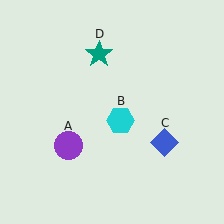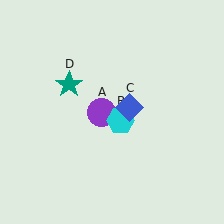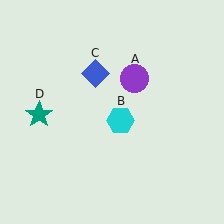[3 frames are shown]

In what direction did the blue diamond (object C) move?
The blue diamond (object C) moved up and to the left.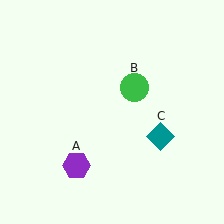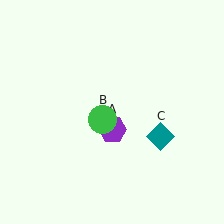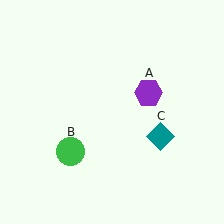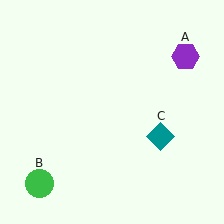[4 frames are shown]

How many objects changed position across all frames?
2 objects changed position: purple hexagon (object A), green circle (object B).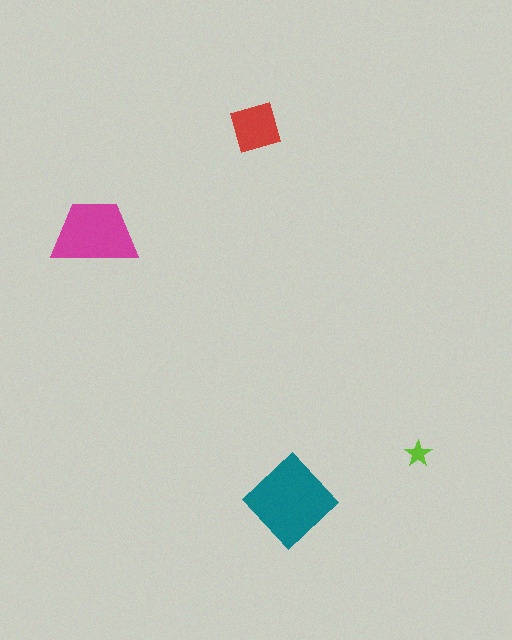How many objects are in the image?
There are 4 objects in the image.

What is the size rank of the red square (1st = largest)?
3rd.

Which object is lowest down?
The teal diamond is bottommost.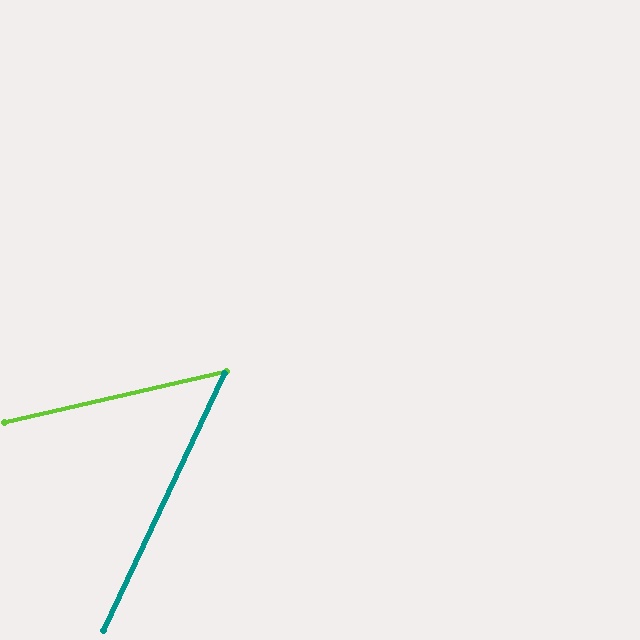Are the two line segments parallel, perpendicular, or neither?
Neither parallel nor perpendicular — they differ by about 52°.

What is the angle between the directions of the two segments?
Approximately 52 degrees.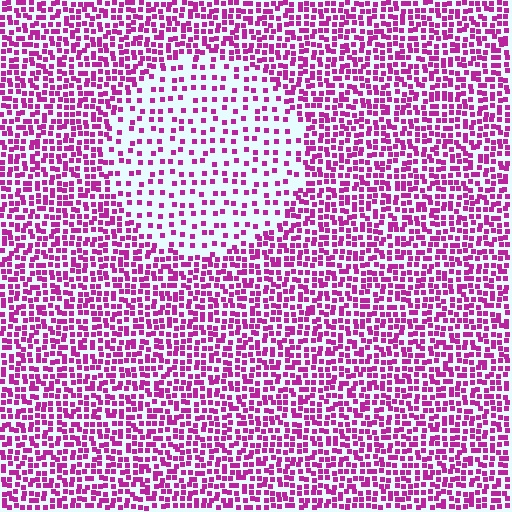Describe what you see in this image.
The image contains small magenta elements arranged at two different densities. A circle-shaped region is visible where the elements are less densely packed than the surrounding area.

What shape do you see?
I see a circle.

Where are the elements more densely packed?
The elements are more densely packed outside the circle boundary.